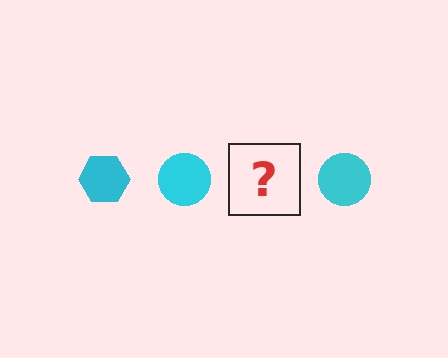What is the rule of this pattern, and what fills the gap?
The rule is that the pattern cycles through hexagon, circle shapes in cyan. The gap should be filled with a cyan hexagon.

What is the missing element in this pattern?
The missing element is a cyan hexagon.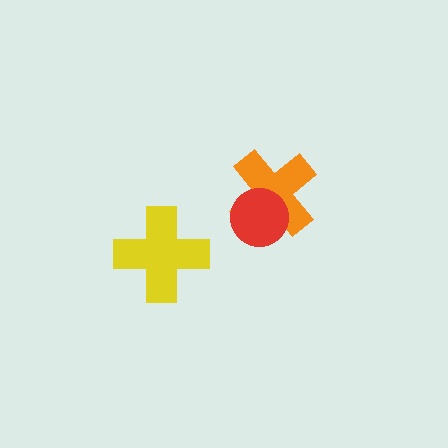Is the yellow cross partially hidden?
No, no other shape covers it.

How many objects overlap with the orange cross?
1 object overlaps with the orange cross.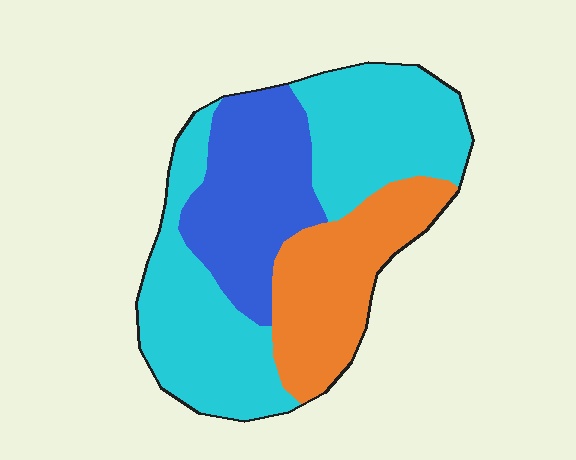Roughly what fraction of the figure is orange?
Orange covers about 25% of the figure.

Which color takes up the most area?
Cyan, at roughly 50%.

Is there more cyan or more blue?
Cyan.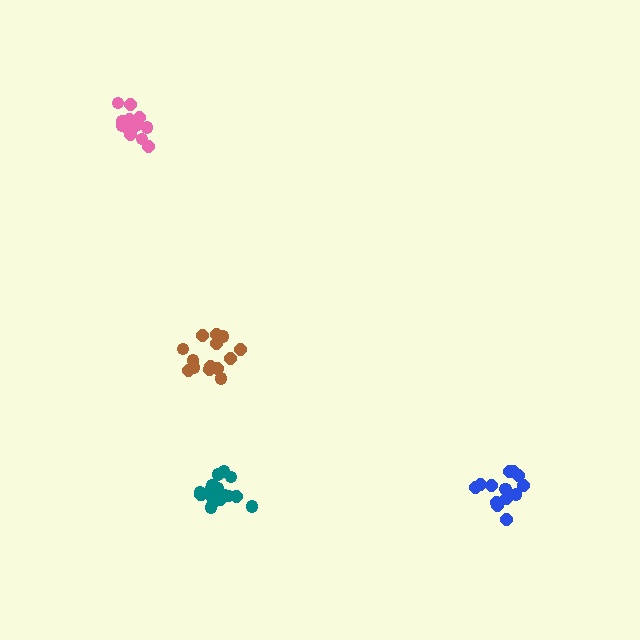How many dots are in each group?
Group 1: 17 dots, Group 2: 14 dots, Group 3: 13 dots, Group 4: 13 dots (57 total).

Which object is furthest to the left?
The pink cluster is leftmost.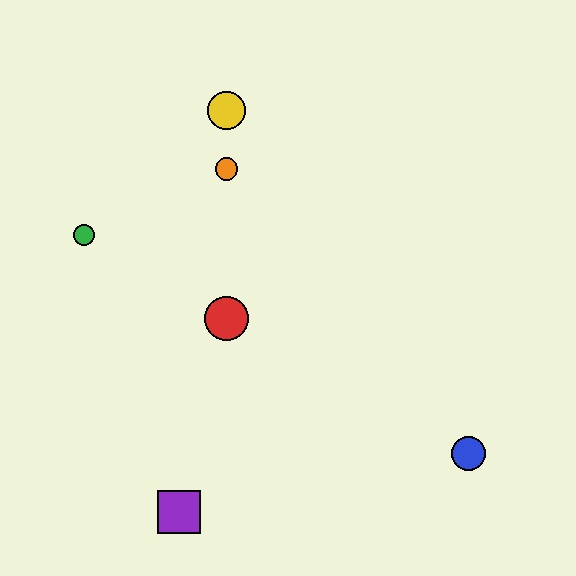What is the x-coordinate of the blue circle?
The blue circle is at x≈469.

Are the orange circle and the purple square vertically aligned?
No, the orange circle is at x≈226 and the purple square is at x≈179.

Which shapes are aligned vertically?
The red circle, the yellow circle, the orange circle are aligned vertically.